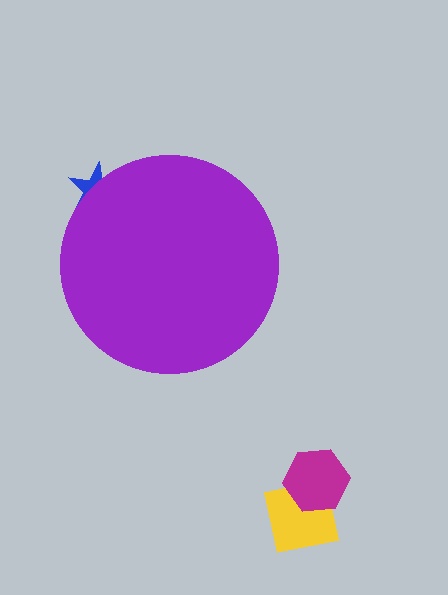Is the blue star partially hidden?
Yes, the blue star is partially hidden behind the purple circle.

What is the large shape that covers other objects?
A purple circle.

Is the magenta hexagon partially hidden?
No, the magenta hexagon is fully visible.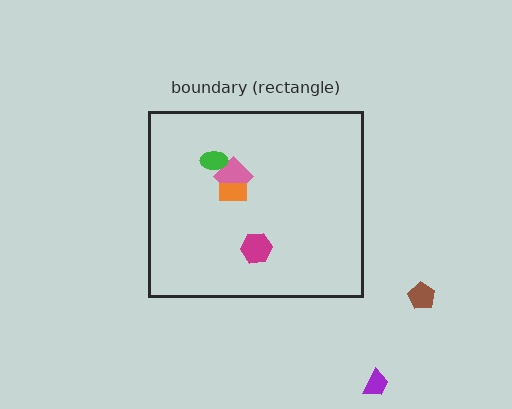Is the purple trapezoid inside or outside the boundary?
Outside.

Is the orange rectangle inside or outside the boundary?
Inside.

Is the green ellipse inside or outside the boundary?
Inside.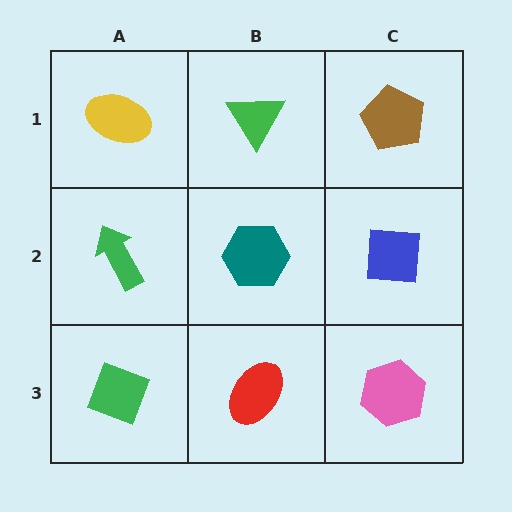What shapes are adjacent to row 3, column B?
A teal hexagon (row 2, column B), a green diamond (row 3, column A), a pink hexagon (row 3, column C).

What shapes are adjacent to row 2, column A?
A yellow ellipse (row 1, column A), a green diamond (row 3, column A), a teal hexagon (row 2, column B).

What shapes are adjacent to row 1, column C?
A blue square (row 2, column C), a green triangle (row 1, column B).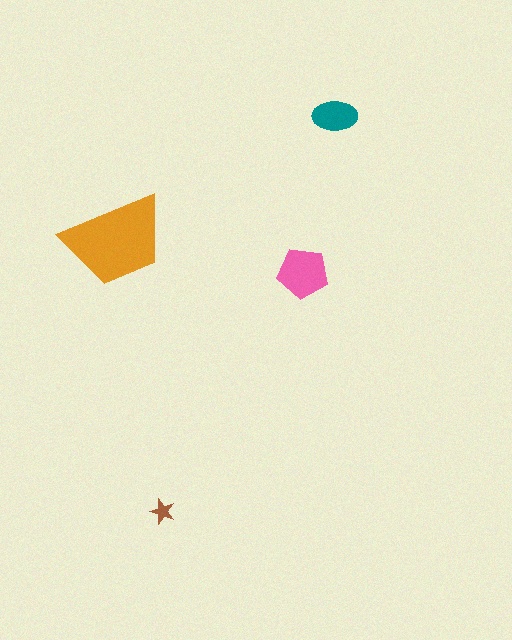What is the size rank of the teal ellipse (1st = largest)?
3rd.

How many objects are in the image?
There are 4 objects in the image.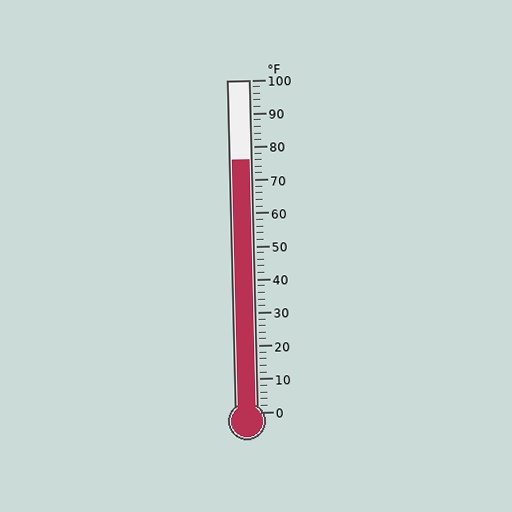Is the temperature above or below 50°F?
The temperature is above 50°F.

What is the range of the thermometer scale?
The thermometer scale ranges from 0°F to 100°F.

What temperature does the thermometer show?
The thermometer shows approximately 76°F.